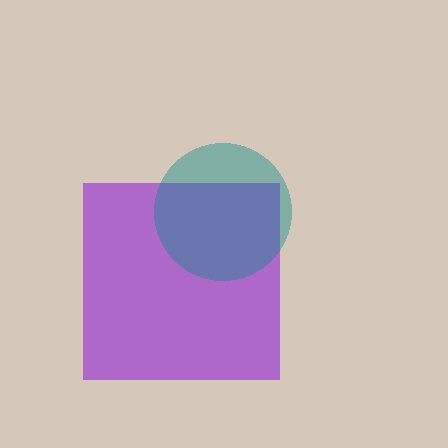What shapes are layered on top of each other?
The layered shapes are: a purple square, a teal circle.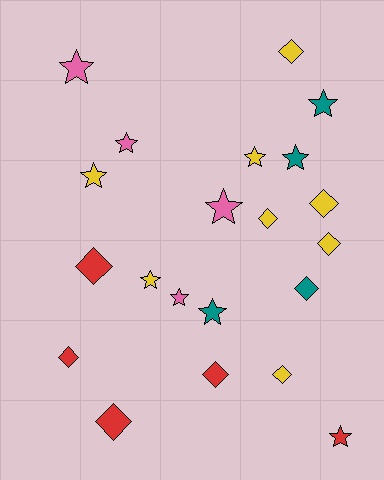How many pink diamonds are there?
There are no pink diamonds.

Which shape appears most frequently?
Star, with 11 objects.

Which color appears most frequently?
Yellow, with 8 objects.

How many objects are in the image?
There are 21 objects.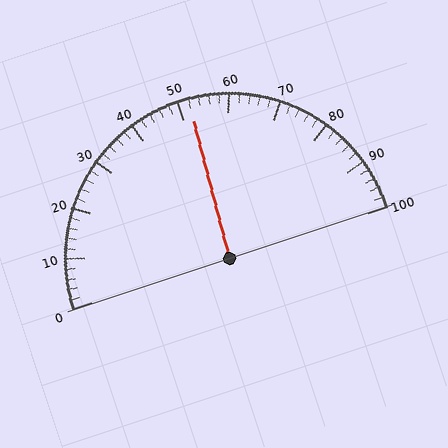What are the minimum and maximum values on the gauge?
The gauge ranges from 0 to 100.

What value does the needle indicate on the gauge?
The needle indicates approximately 52.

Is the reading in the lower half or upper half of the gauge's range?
The reading is in the upper half of the range (0 to 100).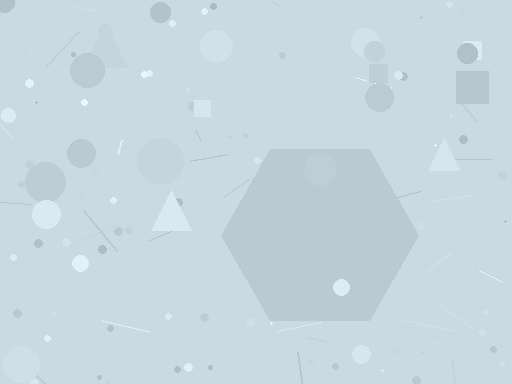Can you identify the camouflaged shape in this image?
The camouflaged shape is a hexagon.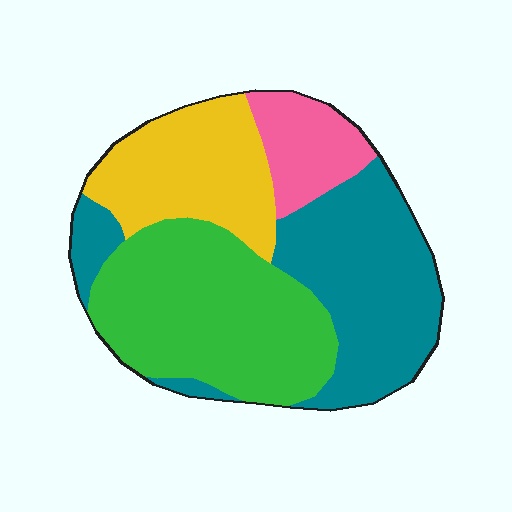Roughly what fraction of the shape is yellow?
Yellow covers about 20% of the shape.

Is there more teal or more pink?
Teal.